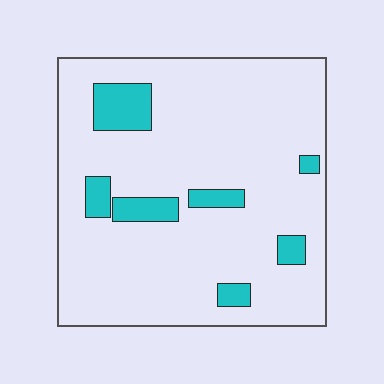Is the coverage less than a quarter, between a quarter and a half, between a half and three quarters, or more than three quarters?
Less than a quarter.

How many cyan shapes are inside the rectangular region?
7.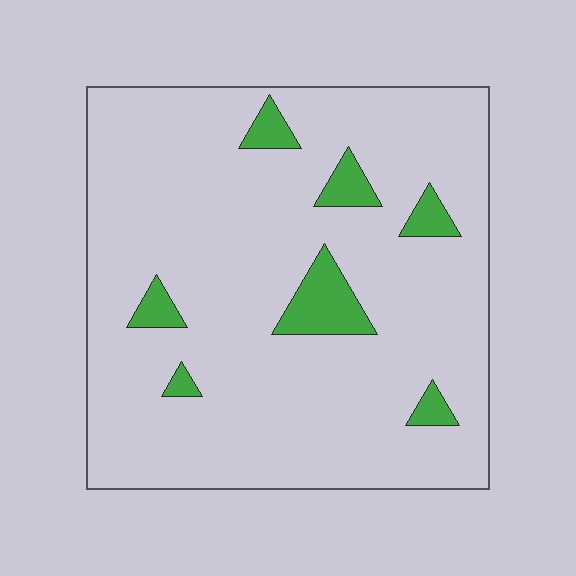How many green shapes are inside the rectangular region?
7.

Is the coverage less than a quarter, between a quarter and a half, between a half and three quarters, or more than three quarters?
Less than a quarter.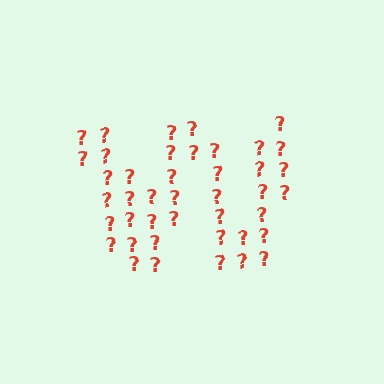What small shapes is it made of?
It is made of small question marks.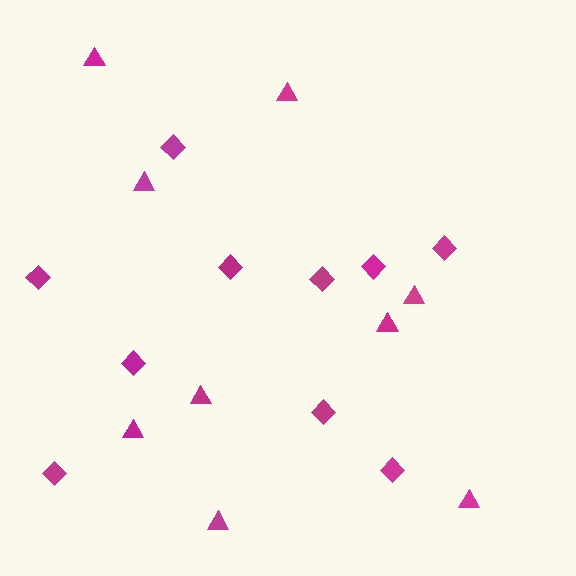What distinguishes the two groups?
There are 2 groups: one group of triangles (9) and one group of diamonds (10).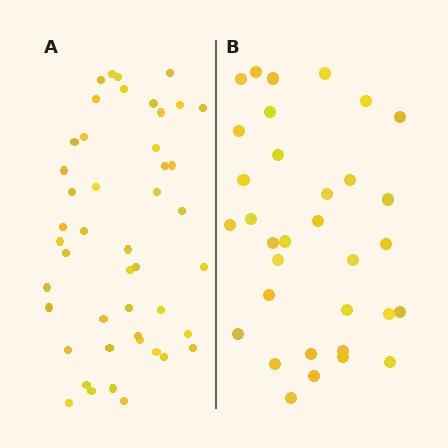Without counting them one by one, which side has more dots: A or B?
Region A (the left region) has more dots.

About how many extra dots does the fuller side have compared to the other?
Region A has approximately 15 more dots than region B.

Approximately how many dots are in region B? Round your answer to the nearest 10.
About 30 dots. (The exact count is 33, which rounds to 30.)